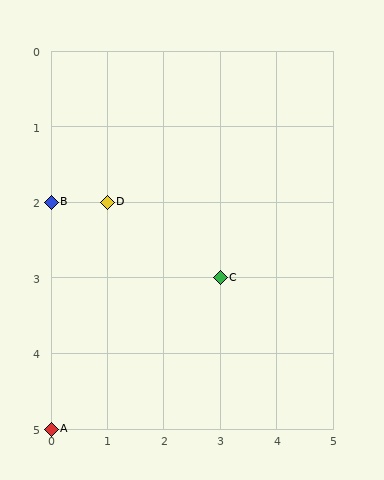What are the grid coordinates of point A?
Point A is at grid coordinates (0, 5).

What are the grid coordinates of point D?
Point D is at grid coordinates (1, 2).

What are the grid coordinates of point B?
Point B is at grid coordinates (0, 2).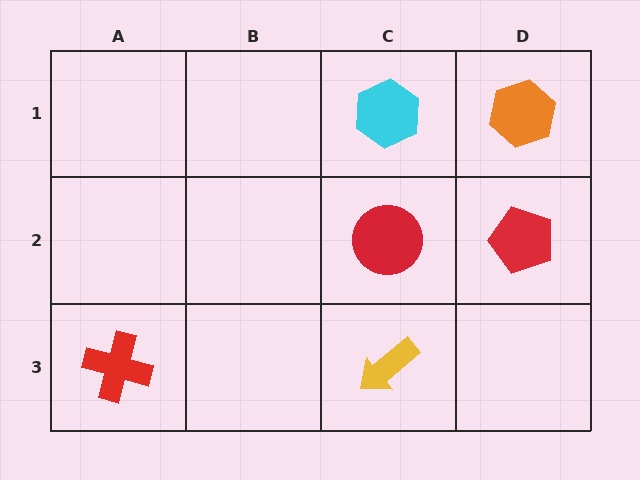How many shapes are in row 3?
2 shapes.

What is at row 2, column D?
A red pentagon.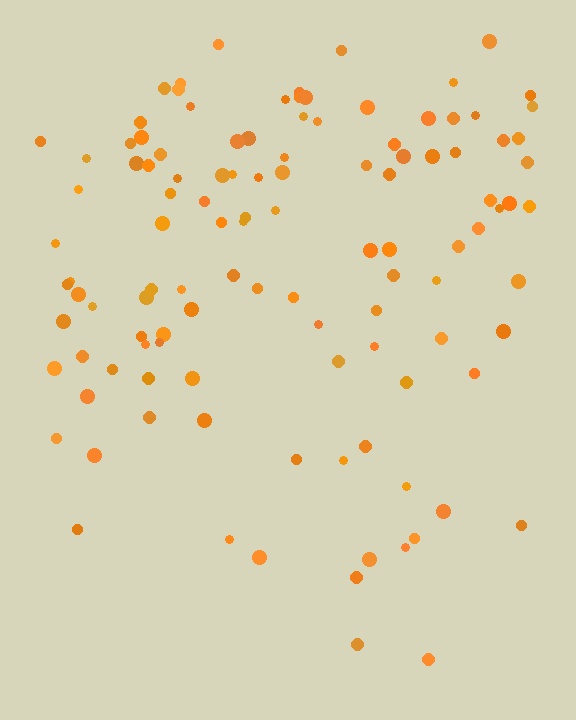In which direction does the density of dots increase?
From bottom to top, with the top side densest.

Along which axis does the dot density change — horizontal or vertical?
Vertical.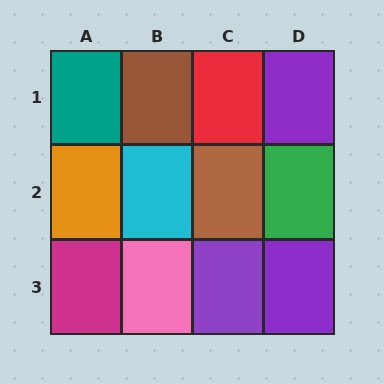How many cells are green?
1 cell is green.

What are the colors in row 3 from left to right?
Magenta, pink, purple, purple.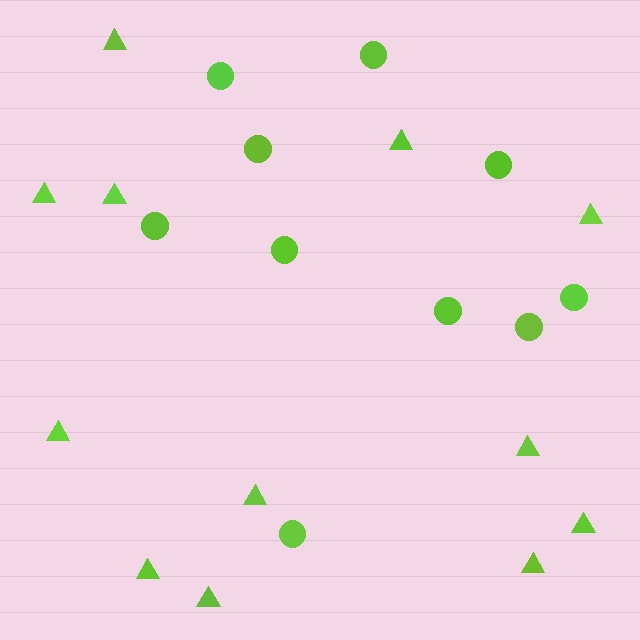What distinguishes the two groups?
There are 2 groups: one group of circles (10) and one group of triangles (12).